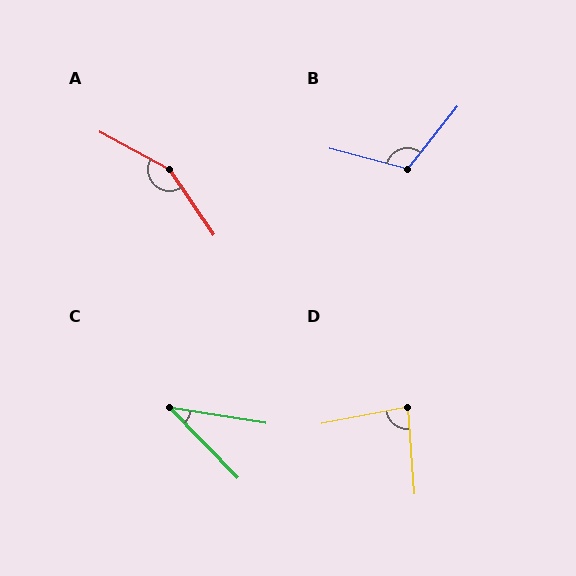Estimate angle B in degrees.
Approximately 113 degrees.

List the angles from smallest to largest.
C (36°), D (84°), B (113°), A (152°).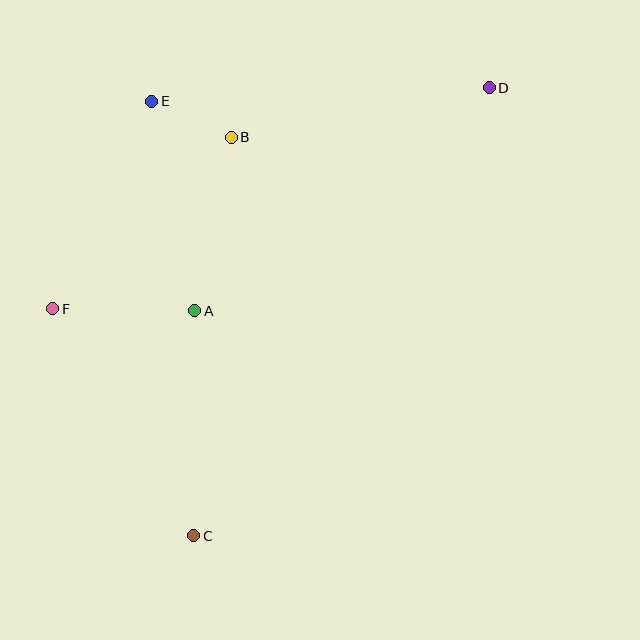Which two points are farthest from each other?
Points C and D are farthest from each other.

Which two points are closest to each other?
Points B and E are closest to each other.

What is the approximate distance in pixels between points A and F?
The distance between A and F is approximately 142 pixels.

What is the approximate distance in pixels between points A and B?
The distance between A and B is approximately 177 pixels.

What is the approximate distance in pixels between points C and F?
The distance between C and F is approximately 267 pixels.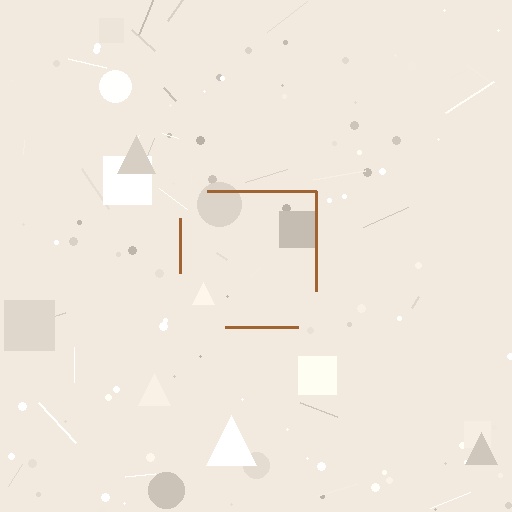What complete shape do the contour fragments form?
The contour fragments form a square.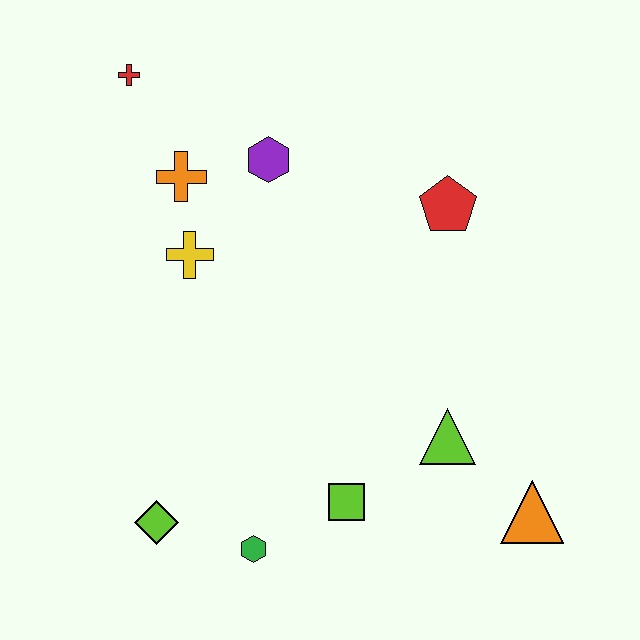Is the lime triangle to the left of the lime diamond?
No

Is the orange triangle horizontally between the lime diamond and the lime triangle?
No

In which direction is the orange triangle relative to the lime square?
The orange triangle is to the right of the lime square.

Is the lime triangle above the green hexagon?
Yes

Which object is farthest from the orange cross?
The orange triangle is farthest from the orange cross.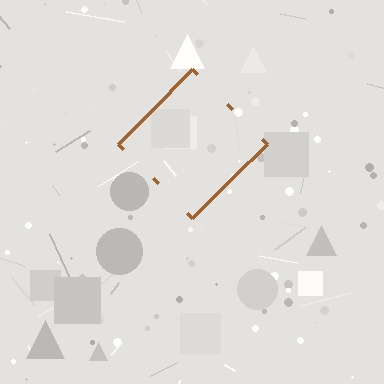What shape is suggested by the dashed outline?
The dashed outline suggests a diamond.